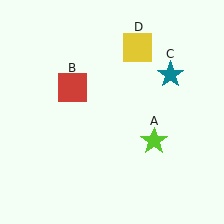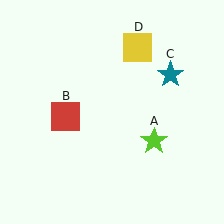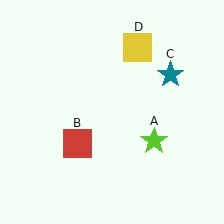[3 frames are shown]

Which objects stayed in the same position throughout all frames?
Lime star (object A) and teal star (object C) and yellow square (object D) remained stationary.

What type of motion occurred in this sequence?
The red square (object B) rotated counterclockwise around the center of the scene.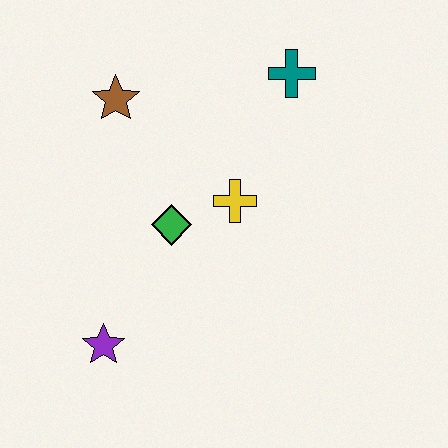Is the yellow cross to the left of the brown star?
No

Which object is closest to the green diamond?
The yellow cross is closest to the green diamond.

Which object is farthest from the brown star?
The purple star is farthest from the brown star.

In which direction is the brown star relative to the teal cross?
The brown star is to the left of the teal cross.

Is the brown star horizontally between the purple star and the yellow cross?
Yes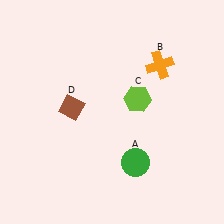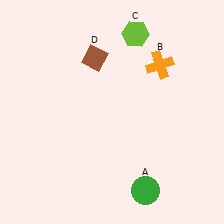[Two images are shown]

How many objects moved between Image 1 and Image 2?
3 objects moved between the two images.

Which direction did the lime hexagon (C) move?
The lime hexagon (C) moved up.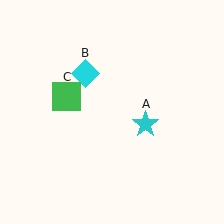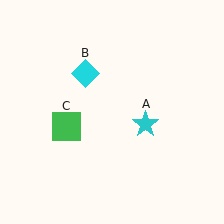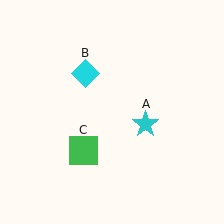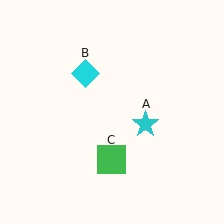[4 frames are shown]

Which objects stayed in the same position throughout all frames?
Cyan star (object A) and cyan diamond (object B) remained stationary.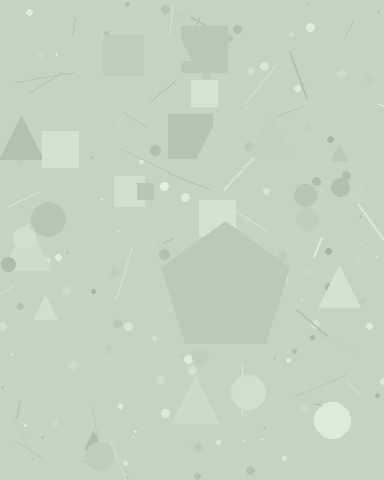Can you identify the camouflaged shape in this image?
The camouflaged shape is a pentagon.